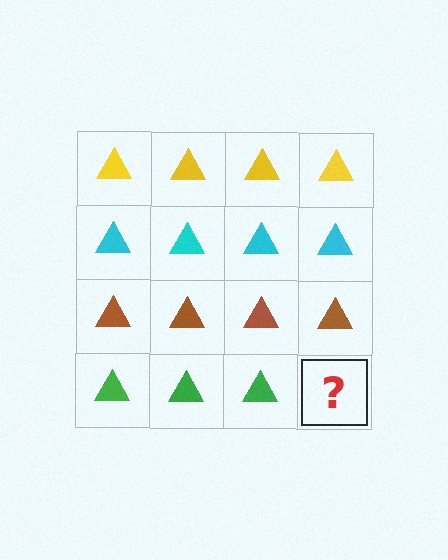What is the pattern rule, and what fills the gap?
The rule is that each row has a consistent color. The gap should be filled with a green triangle.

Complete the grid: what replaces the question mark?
The question mark should be replaced with a green triangle.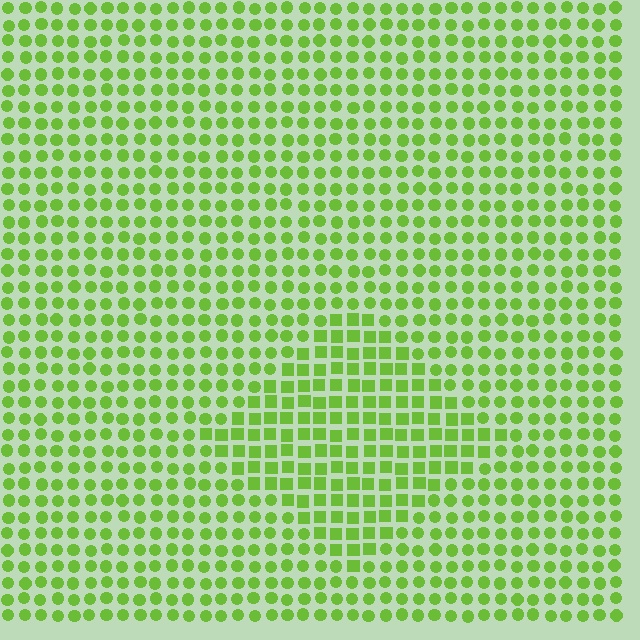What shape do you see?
I see a diamond.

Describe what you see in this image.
The image is filled with small lime elements arranged in a uniform grid. A diamond-shaped region contains squares, while the surrounding area contains circles. The boundary is defined purely by the change in element shape.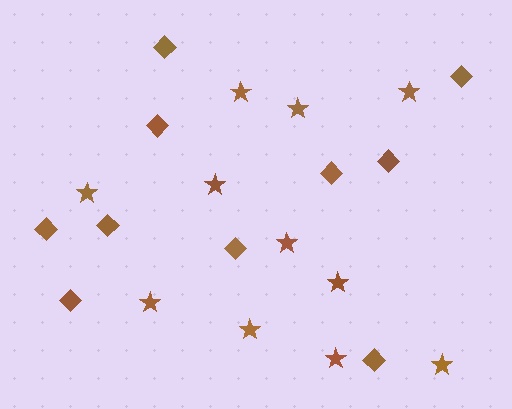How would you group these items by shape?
There are 2 groups: one group of stars (11) and one group of diamonds (10).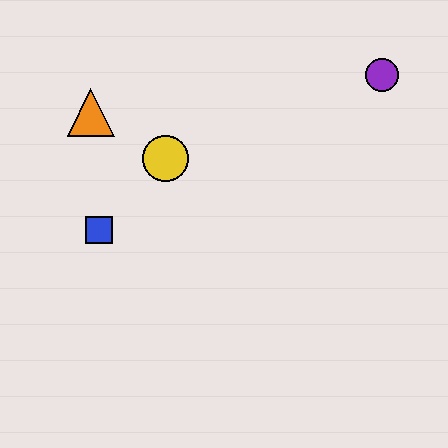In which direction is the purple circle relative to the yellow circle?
The purple circle is to the right of the yellow circle.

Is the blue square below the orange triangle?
Yes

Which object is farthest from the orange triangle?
The purple circle is farthest from the orange triangle.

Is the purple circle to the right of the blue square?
Yes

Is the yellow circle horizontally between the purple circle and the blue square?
Yes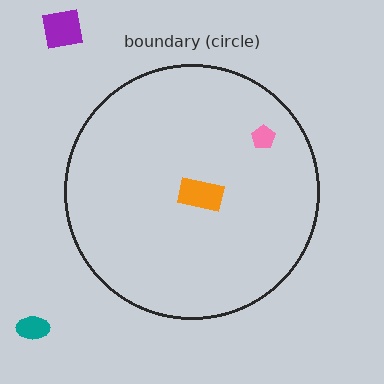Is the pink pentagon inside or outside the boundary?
Inside.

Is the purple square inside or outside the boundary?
Outside.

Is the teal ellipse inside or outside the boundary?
Outside.